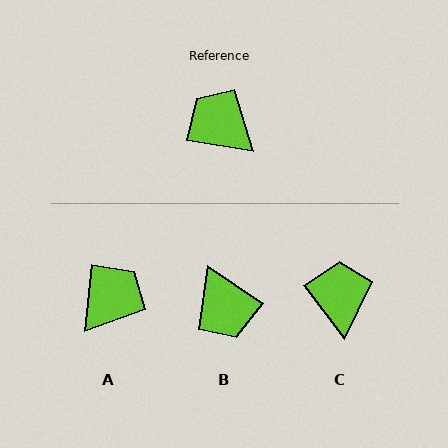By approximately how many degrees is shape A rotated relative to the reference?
Approximately 87 degrees clockwise.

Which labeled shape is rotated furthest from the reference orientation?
B, about 155 degrees away.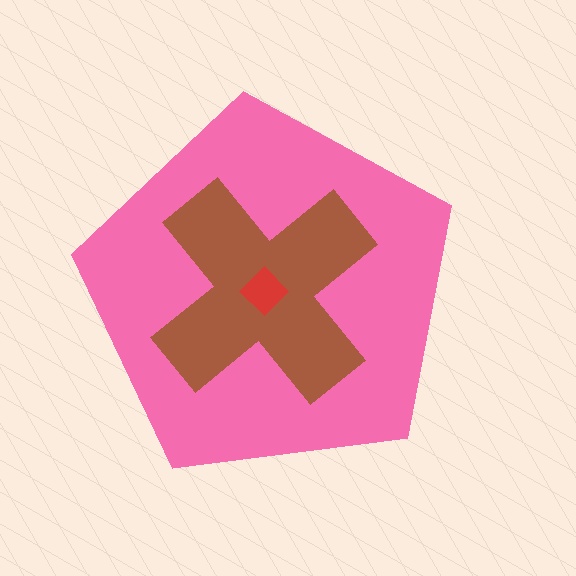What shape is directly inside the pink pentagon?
The brown cross.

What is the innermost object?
The red diamond.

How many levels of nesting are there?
3.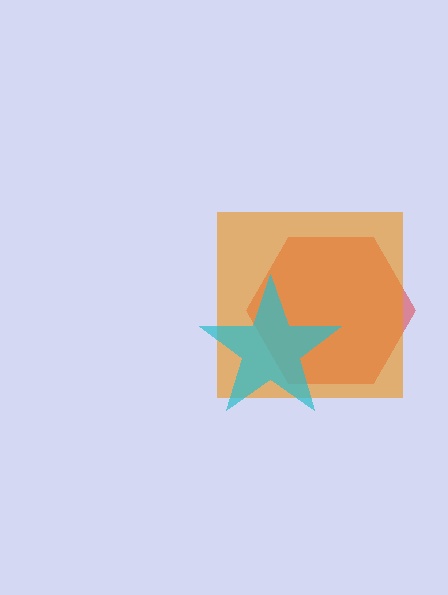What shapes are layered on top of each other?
The layered shapes are: a red hexagon, an orange square, a cyan star.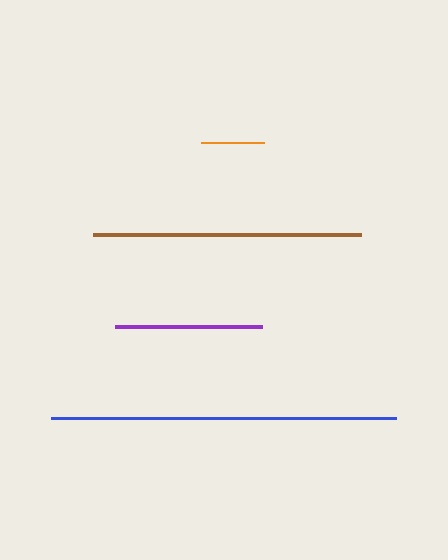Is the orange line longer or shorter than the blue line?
The blue line is longer than the orange line.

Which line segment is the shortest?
The orange line is the shortest at approximately 64 pixels.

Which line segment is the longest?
The blue line is the longest at approximately 345 pixels.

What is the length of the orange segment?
The orange segment is approximately 64 pixels long.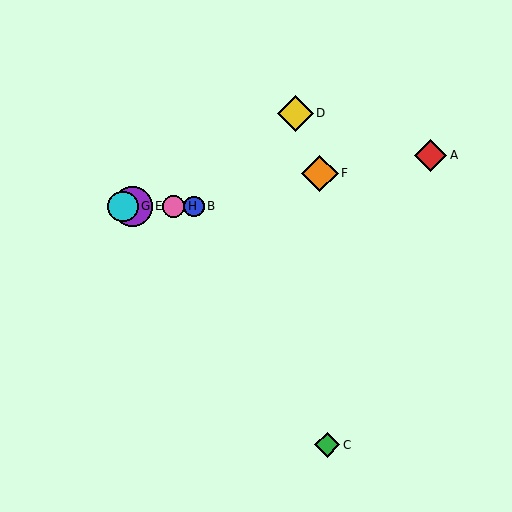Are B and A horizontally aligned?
No, B is at y≈206 and A is at y≈155.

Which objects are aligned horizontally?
Objects B, E, G, H are aligned horizontally.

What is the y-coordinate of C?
Object C is at y≈445.